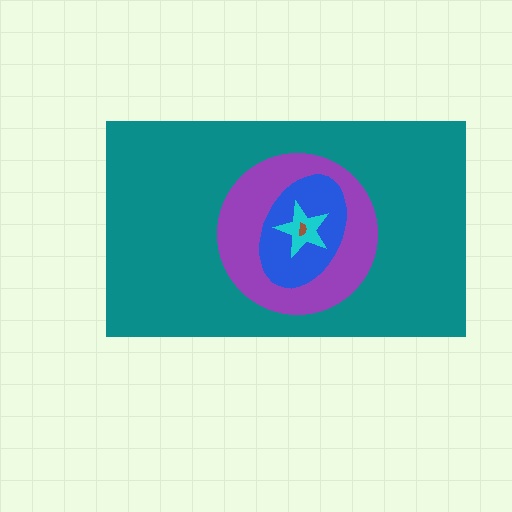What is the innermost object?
The brown semicircle.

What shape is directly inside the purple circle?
The blue ellipse.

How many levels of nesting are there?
5.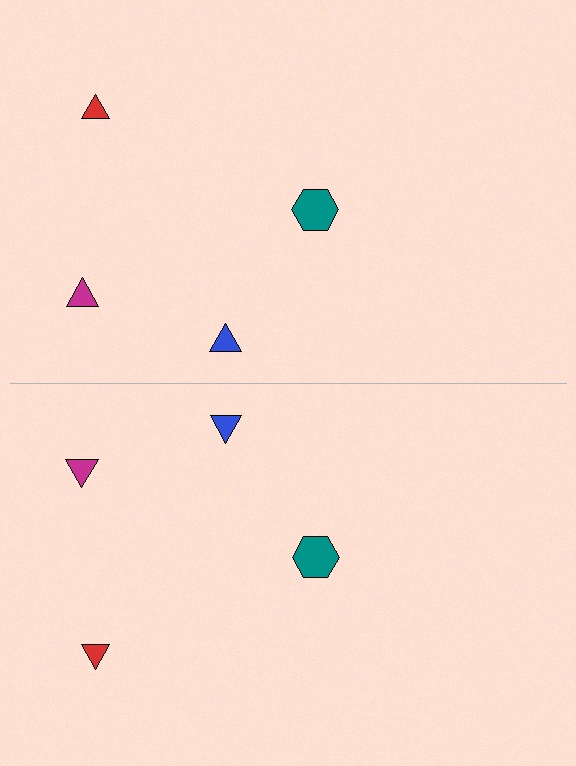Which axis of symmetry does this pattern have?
The pattern has a horizontal axis of symmetry running through the center of the image.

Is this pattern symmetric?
Yes, this pattern has bilateral (reflection) symmetry.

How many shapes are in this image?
There are 8 shapes in this image.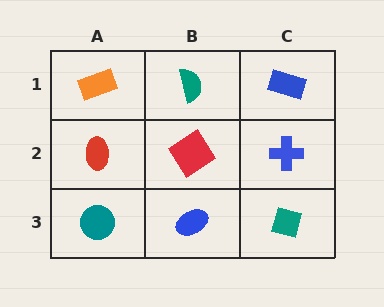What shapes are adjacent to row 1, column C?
A blue cross (row 2, column C), a teal semicircle (row 1, column B).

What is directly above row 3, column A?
A red ellipse.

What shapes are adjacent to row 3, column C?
A blue cross (row 2, column C), a blue ellipse (row 3, column B).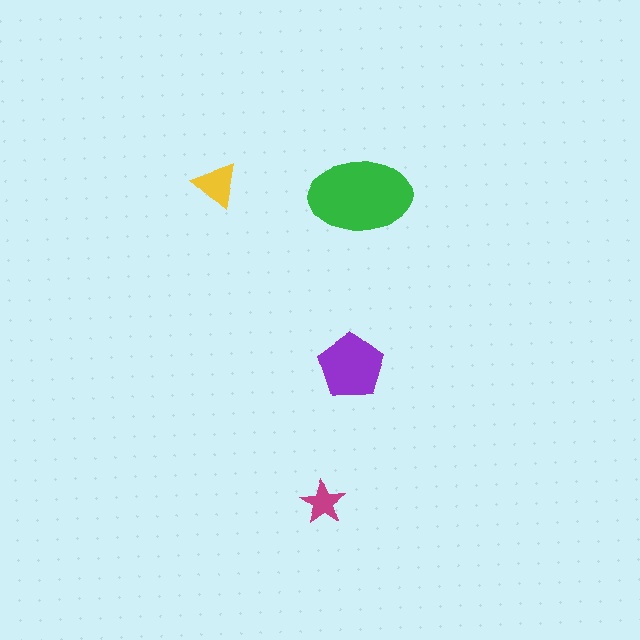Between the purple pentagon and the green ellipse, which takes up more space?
The green ellipse.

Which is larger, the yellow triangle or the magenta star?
The yellow triangle.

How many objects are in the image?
There are 4 objects in the image.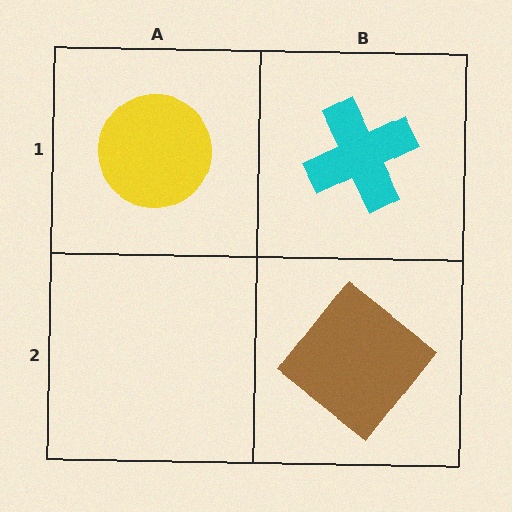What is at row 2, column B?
A brown diamond.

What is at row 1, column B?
A cyan cross.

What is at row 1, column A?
A yellow circle.